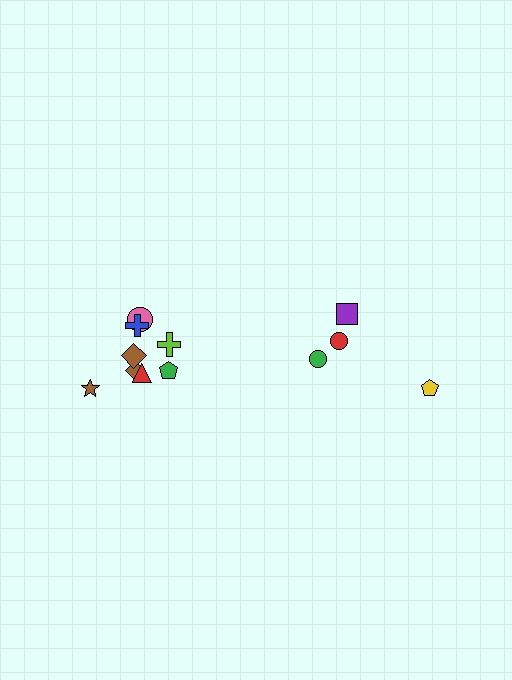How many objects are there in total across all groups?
There are 12 objects.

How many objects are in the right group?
There are 4 objects.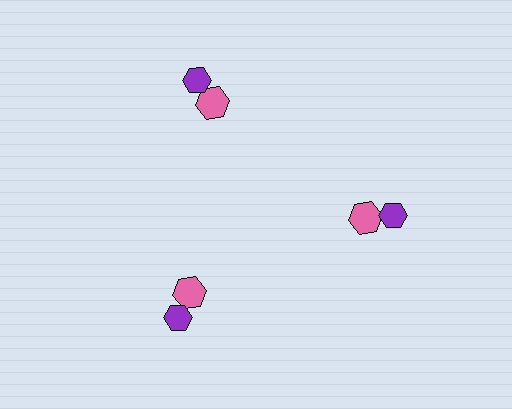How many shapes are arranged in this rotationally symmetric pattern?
There are 6 shapes, arranged in 3 groups of 2.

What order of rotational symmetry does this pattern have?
This pattern has 3-fold rotational symmetry.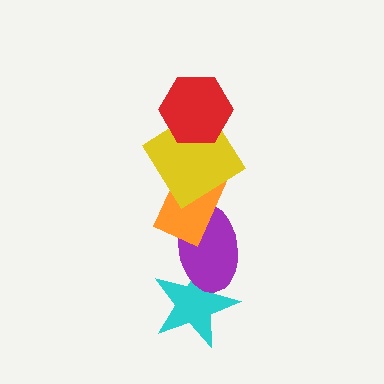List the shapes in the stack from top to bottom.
From top to bottom: the red hexagon, the yellow diamond, the orange rectangle, the purple ellipse, the cyan star.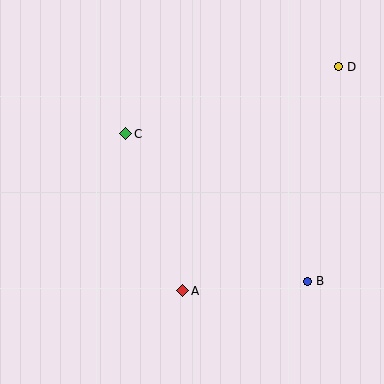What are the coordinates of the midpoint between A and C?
The midpoint between A and C is at (154, 212).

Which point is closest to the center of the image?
Point C at (126, 134) is closest to the center.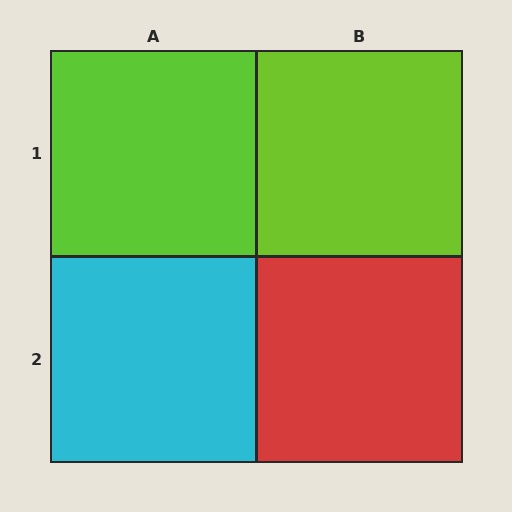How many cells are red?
1 cell is red.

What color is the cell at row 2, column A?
Cyan.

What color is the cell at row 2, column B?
Red.